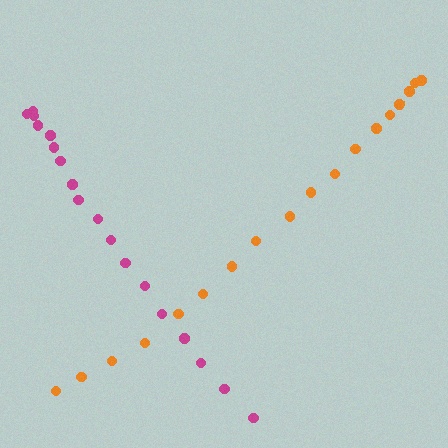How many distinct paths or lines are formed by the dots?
There are 2 distinct paths.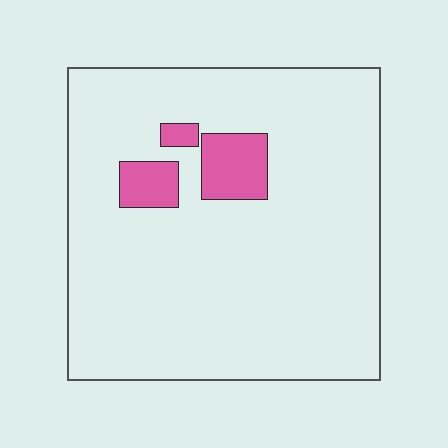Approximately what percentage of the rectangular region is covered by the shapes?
Approximately 10%.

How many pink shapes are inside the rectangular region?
3.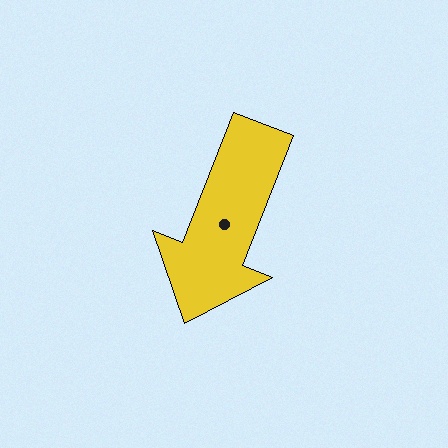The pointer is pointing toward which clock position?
Roughly 7 o'clock.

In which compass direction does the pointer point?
South.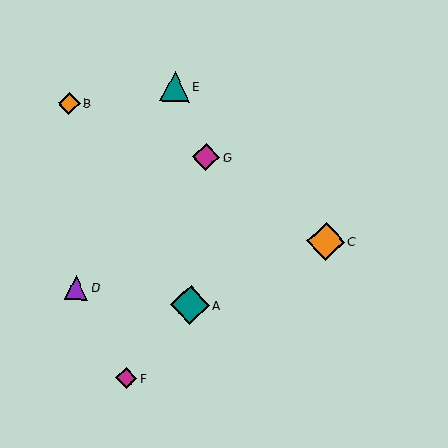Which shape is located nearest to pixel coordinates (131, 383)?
The magenta diamond (labeled F) at (126, 378) is nearest to that location.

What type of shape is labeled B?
Shape B is an orange diamond.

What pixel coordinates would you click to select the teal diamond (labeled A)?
Click at (190, 305) to select the teal diamond A.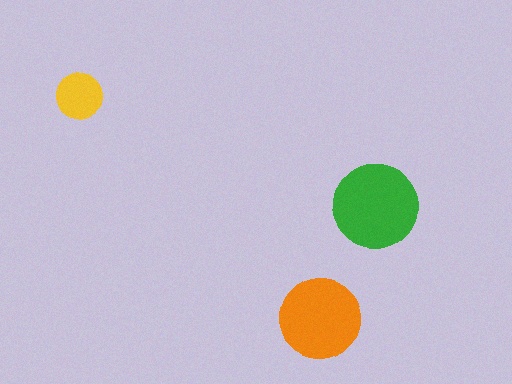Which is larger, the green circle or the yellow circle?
The green one.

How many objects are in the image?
There are 3 objects in the image.